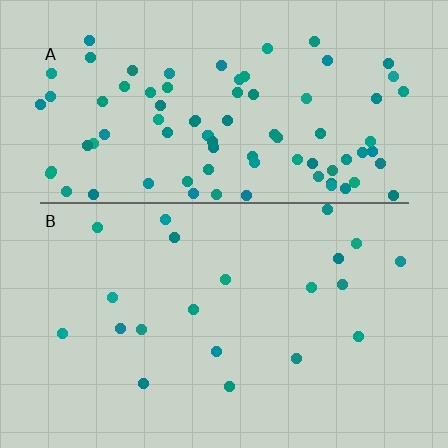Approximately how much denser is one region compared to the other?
Approximately 4.2× — region A over region B.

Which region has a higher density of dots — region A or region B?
A (the top).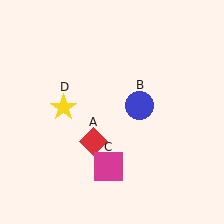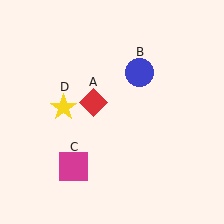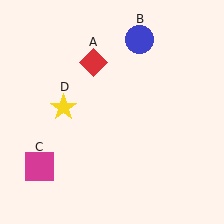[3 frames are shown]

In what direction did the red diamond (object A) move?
The red diamond (object A) moved up.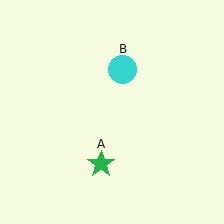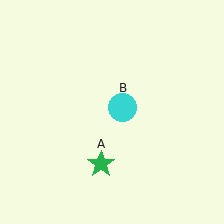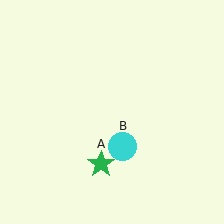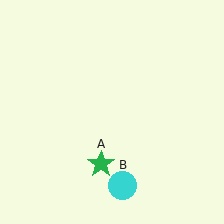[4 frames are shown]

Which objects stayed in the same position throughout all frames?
Green star (object A) remained stationary.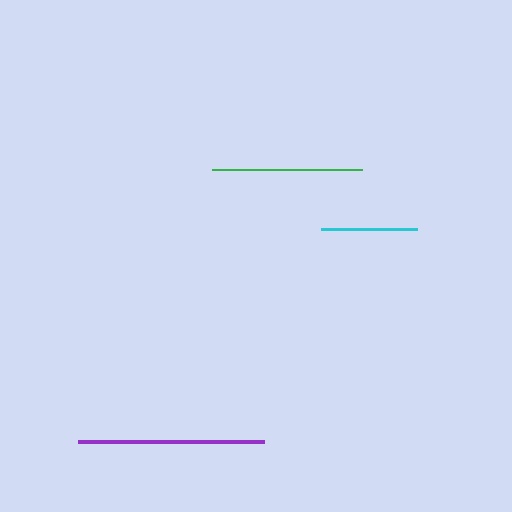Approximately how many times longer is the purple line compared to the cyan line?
The purple line is approximately 1.9 times the length of the cyan line.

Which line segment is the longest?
The purple line is the longest at approximately 187 pixels.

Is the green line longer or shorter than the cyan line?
The green line is longer than the cyan line.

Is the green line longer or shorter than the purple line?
The purple line is longer than the green line.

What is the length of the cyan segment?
The cyan segment is approximately 96 pixels long.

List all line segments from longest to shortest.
From longest to shortest: purple, green, cyan.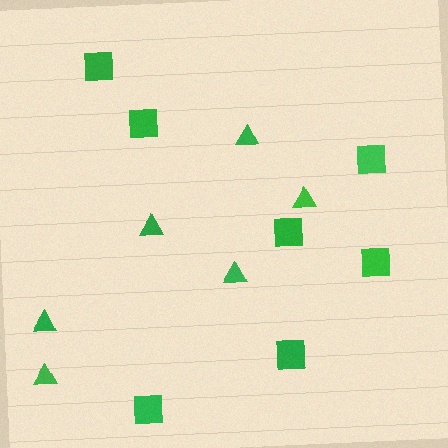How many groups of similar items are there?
There are 2 groups: one group of triangles (6) and one group of squares (7).